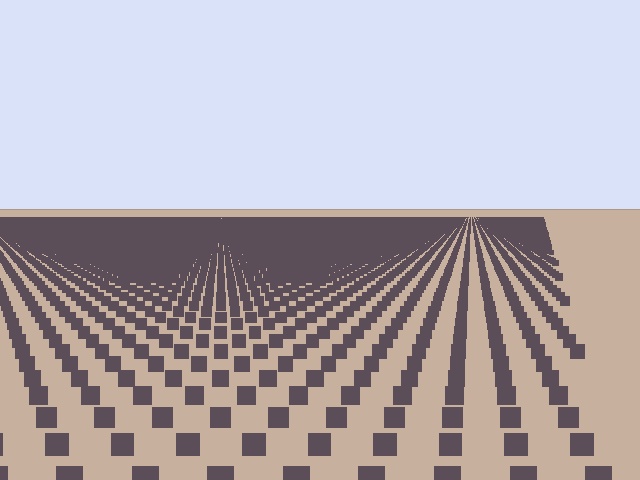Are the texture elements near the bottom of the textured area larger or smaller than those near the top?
Larger. Near the bottom, elements are closer to the viewer and appear at a bigger on-screen size.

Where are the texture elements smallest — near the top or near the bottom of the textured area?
Near the top.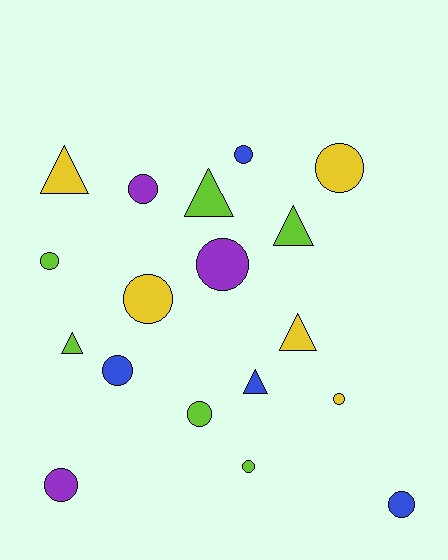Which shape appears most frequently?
Circle, with 12 objects.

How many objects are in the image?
There are 18 objects.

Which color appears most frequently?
Lime, with 6 objects.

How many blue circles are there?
There are 3 blue circles.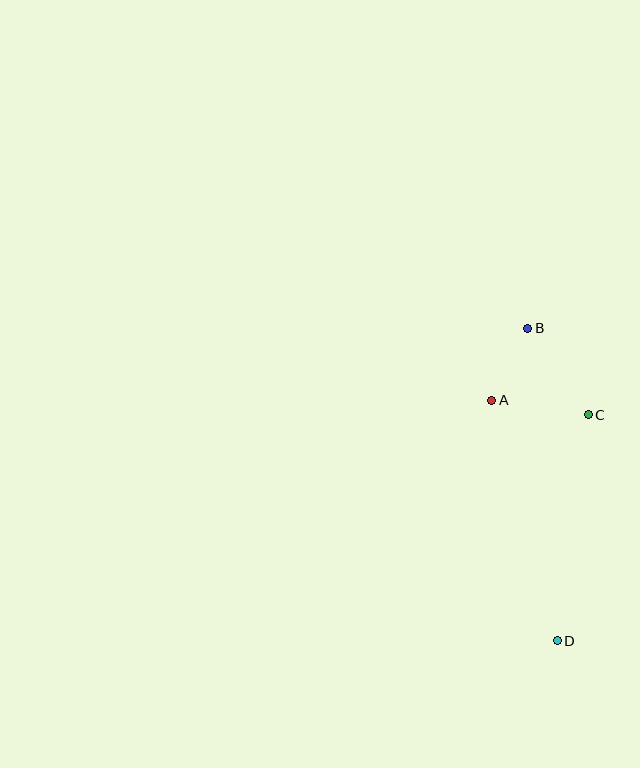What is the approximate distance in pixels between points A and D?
The distance between A and D is approximately 249 pixels.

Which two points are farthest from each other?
Points B and D are farthest from each other.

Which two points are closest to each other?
Points A and B are closest to each other.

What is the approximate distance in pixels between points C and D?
The distance between C and D is approximately 228 pixels.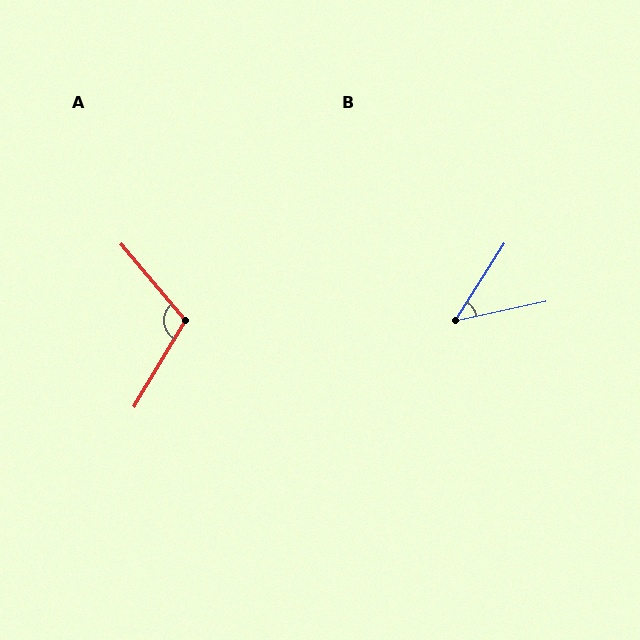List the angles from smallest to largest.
B (46°), A (109°).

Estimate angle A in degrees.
Approximately 109 degrees.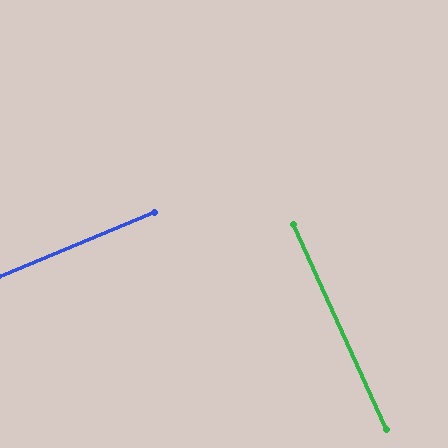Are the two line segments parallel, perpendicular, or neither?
Perpendicular — they meet at approximately 88°.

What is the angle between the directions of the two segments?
Approximately 88 degrees.